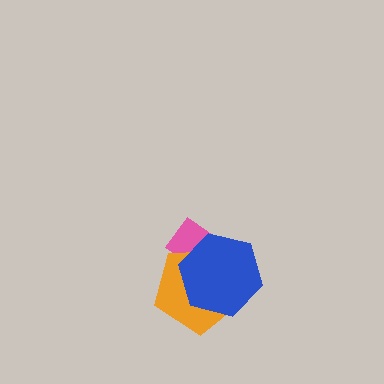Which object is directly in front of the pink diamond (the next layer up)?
The orange pentagon is directly in front of the pink diamond.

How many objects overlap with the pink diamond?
2 objects overlap with the pink diamond.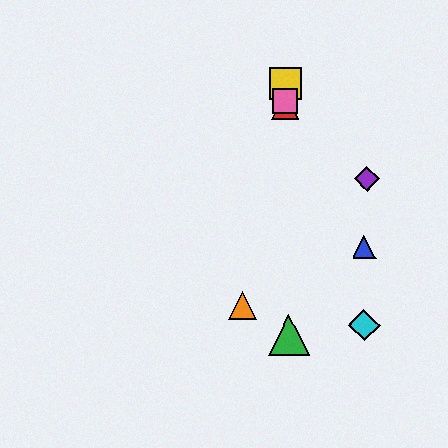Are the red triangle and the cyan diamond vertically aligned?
No, the red triangle is at x≈285 and the cyan diamond is at x≈364.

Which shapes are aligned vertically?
The red triangle, the green triangle, the yellow square, the pink square are aligned vertically.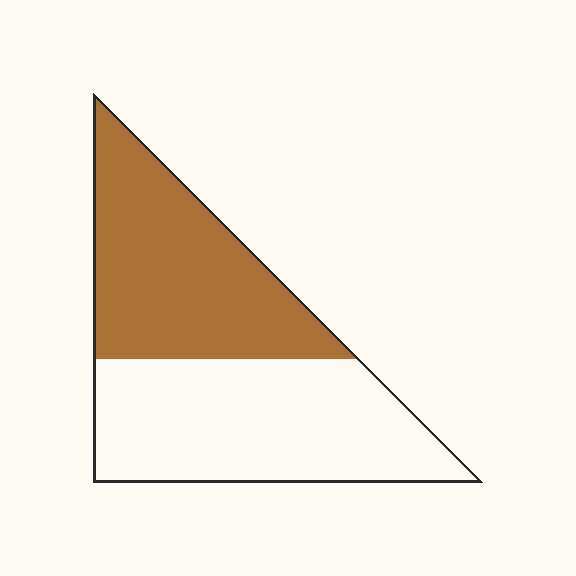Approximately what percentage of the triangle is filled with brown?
Approximately 45%.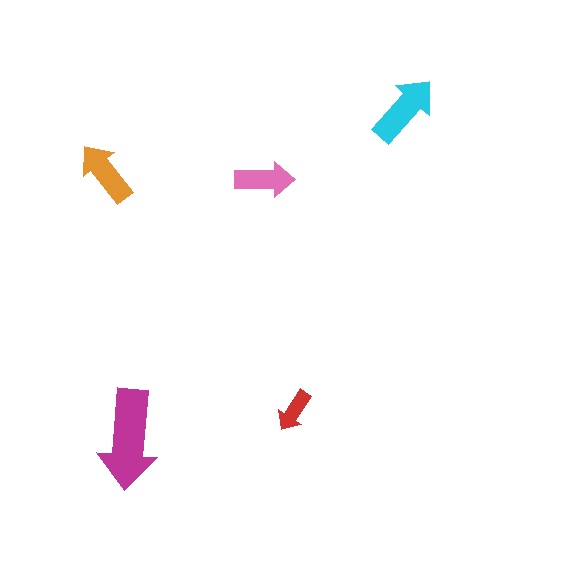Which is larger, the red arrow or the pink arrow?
The pink one.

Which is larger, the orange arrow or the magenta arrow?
The magenta one.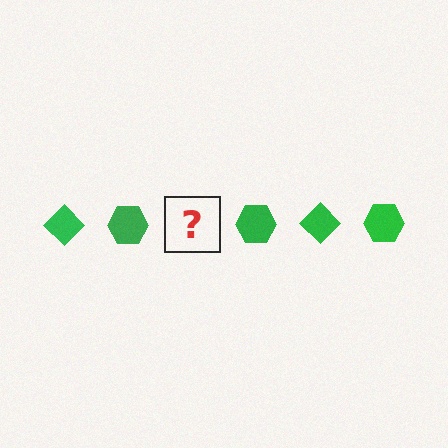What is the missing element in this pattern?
The missing element is a green diamond.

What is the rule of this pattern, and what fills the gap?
The rule is that the pattern cycles through diamond, hexagon shapes in green. The gap should be filled with a green diamond.